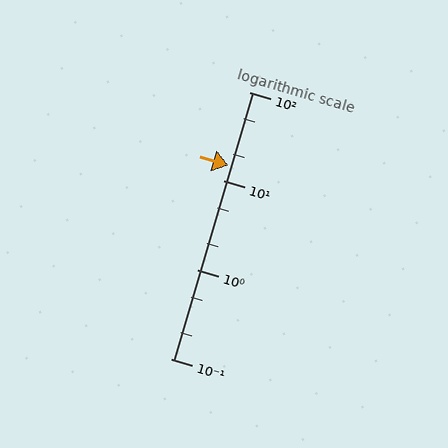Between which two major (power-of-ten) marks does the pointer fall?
The pointer is between 10 and 100.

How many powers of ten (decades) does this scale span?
The scale spans 3 decades, from 0.1 to 100.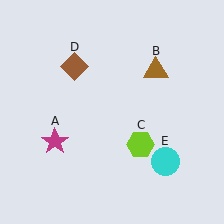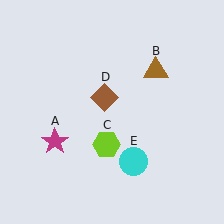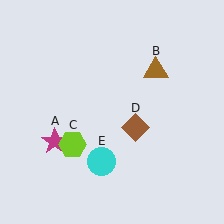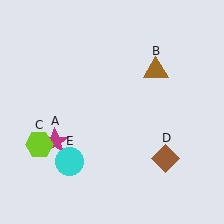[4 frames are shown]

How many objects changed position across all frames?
3 objects changed position: lime hexagon (object C), brown diamond (object D), cyan circle (object E).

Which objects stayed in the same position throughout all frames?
Magenta star (object A) and brown triangle (object B) remained stationary.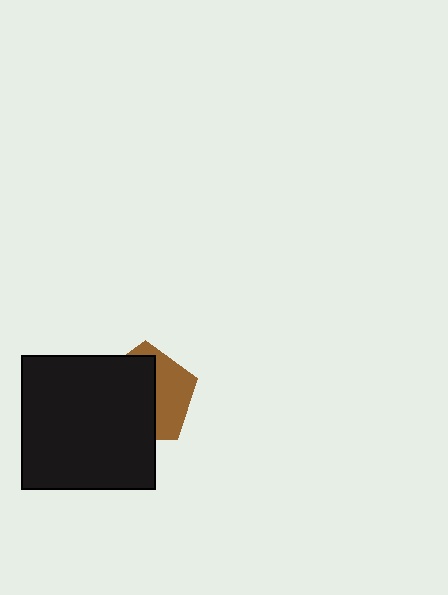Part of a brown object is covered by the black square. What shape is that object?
It is a pentagon.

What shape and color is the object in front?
The object in front is a black square.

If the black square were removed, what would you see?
You would see the complete brown pentagon.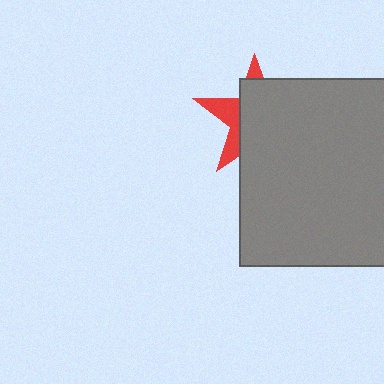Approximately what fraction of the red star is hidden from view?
Roughly 68% of the red star is hidden behind the gray square.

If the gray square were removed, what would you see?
You would see the complete red star.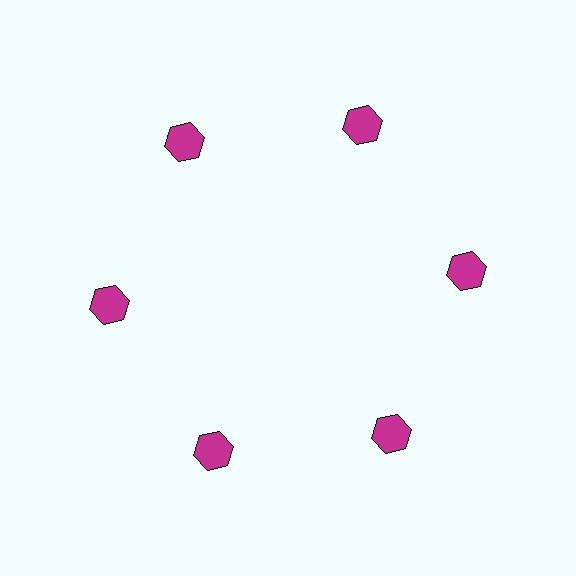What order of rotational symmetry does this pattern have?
This pattern has 6-fold rotational symmetry.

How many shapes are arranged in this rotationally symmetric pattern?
There are 6 shapes, arranged in 6 groups of 1.